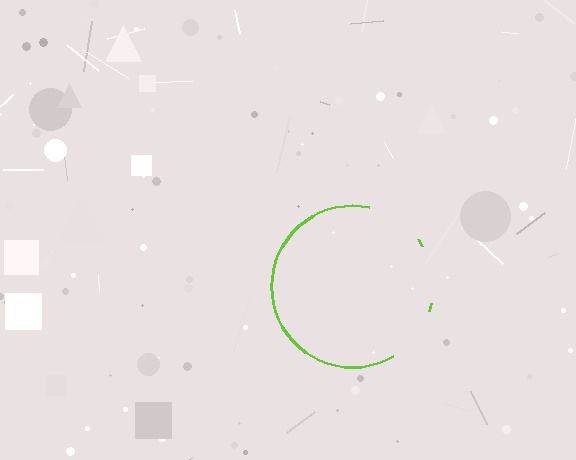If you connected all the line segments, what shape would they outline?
They would outline a circle.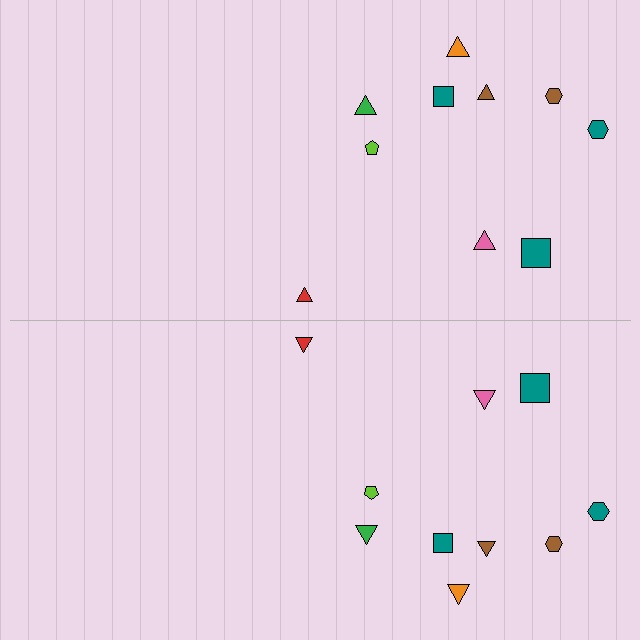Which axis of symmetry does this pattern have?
The pattern has a horizontal axis of symmetry running through the center of the image.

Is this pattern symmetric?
Yes, this pattern has bilateral (reflection) symmetry.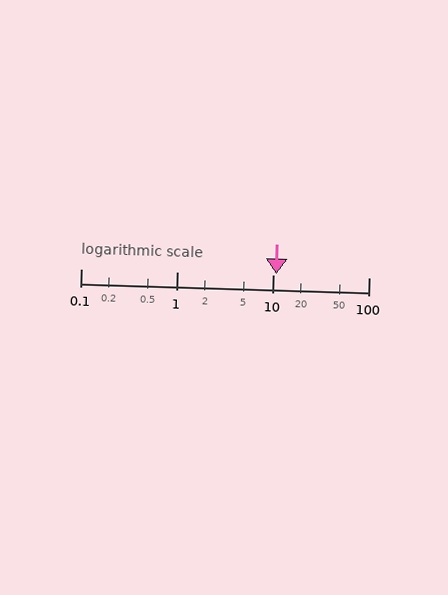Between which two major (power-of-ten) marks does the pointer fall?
The pointer is between 10 and 100.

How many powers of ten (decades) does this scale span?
The scale spans 3 decades, from 0.1 to 100.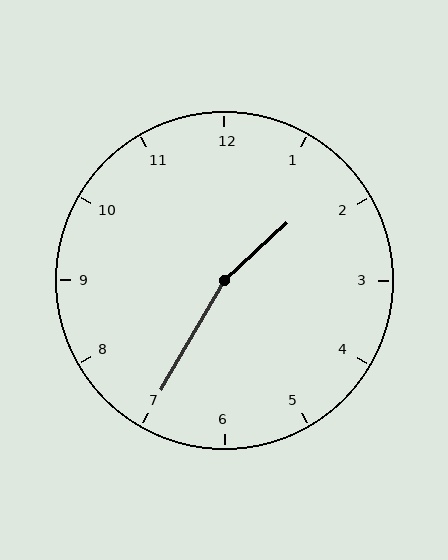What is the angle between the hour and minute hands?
Approximately 162 degrees.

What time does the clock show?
1:35.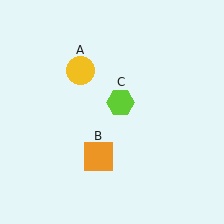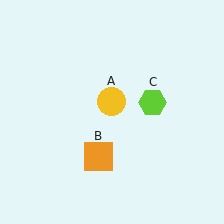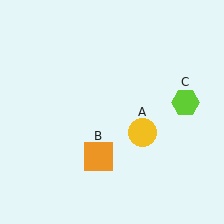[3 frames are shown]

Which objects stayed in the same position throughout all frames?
Orange square (object B) remained stationary.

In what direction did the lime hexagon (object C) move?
The lime hexagon (object C) moved right.